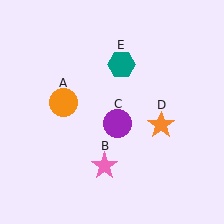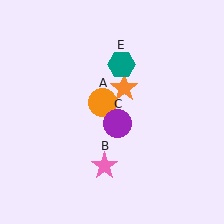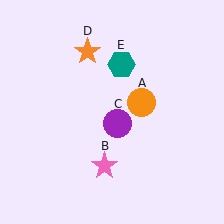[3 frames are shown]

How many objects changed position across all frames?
2 objects changed position: orange circle (object A), orange star (object D).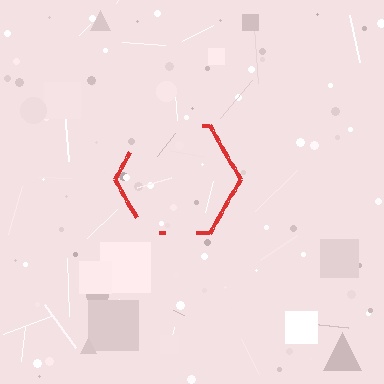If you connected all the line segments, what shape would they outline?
They would outline a hexagon.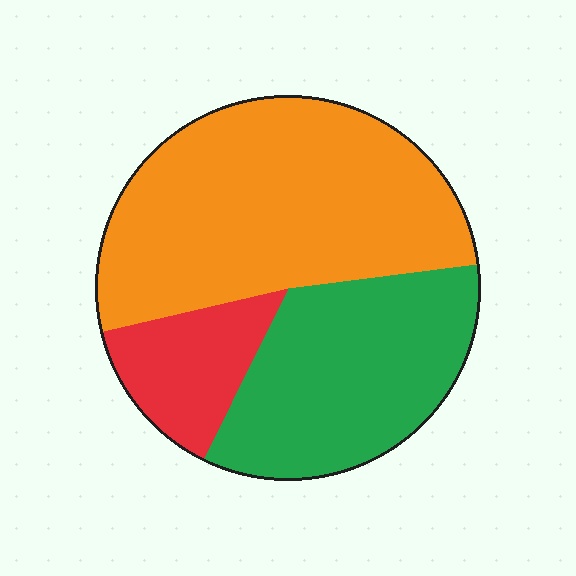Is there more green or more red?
Green.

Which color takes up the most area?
Orange, at roughly 50%.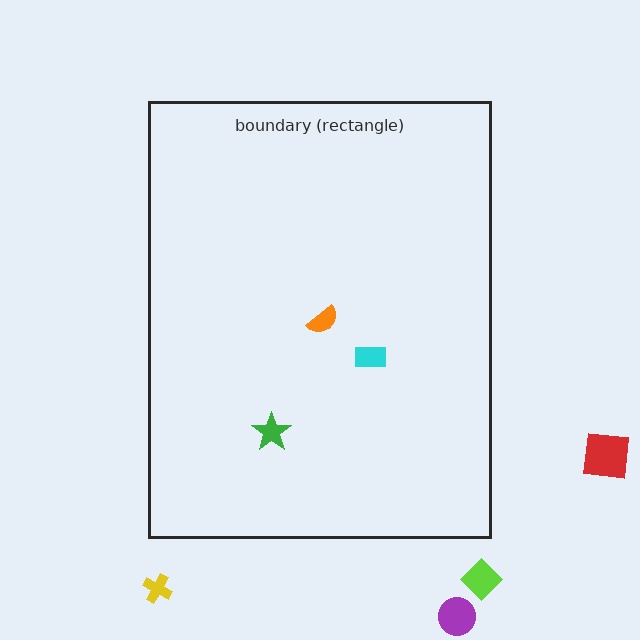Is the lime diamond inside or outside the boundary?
Outside.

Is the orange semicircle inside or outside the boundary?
Inside.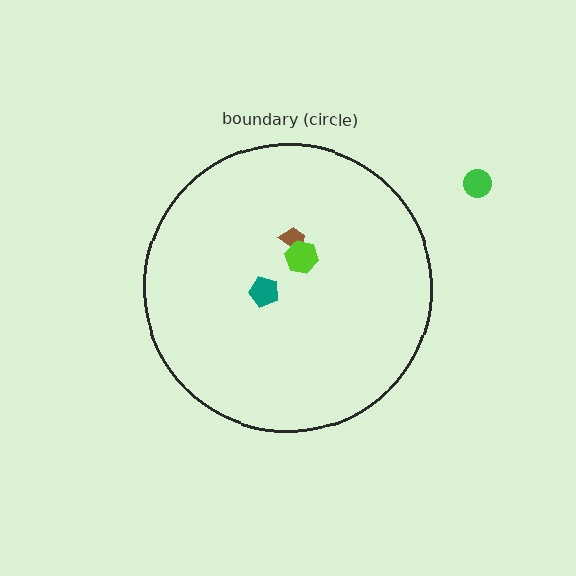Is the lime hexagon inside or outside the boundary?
Inside.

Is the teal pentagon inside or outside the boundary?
Inside.